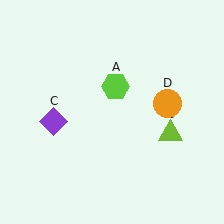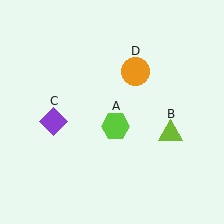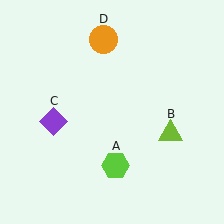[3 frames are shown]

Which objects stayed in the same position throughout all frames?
Lime triangle (object B) and purple diamond (object C) remained stationary.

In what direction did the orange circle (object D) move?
The orange circle (object D) moved up and to the left.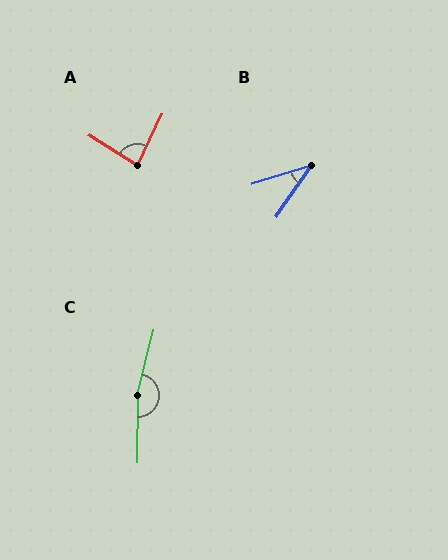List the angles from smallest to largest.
B (38°), A (83°), C (166°).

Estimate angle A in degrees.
Approximately 83 degrees.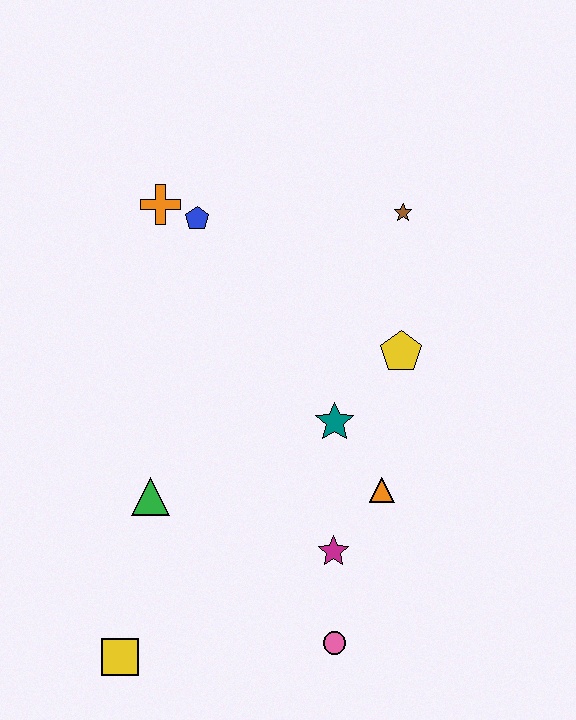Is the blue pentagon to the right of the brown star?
No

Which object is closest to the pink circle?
The magenta star is closest to the pink circle.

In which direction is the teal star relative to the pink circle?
The teal star is above the pink circle.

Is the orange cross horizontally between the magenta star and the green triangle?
Yes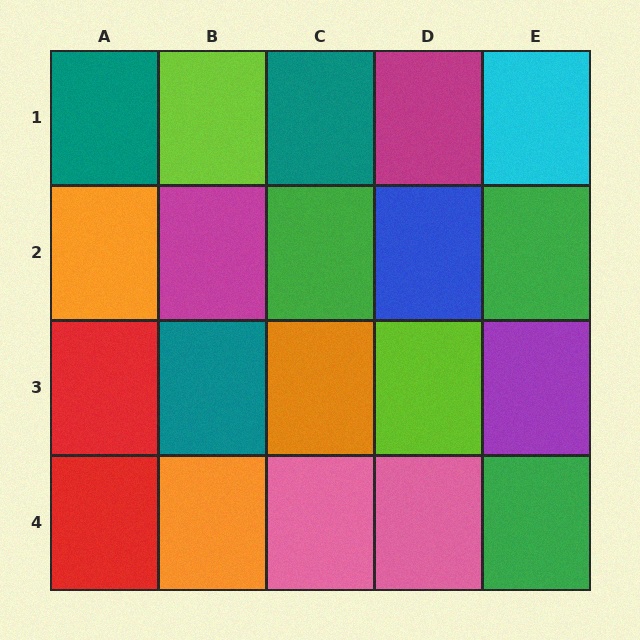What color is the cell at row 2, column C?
Green.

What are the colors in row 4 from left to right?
Red, orange, pink, pink, green.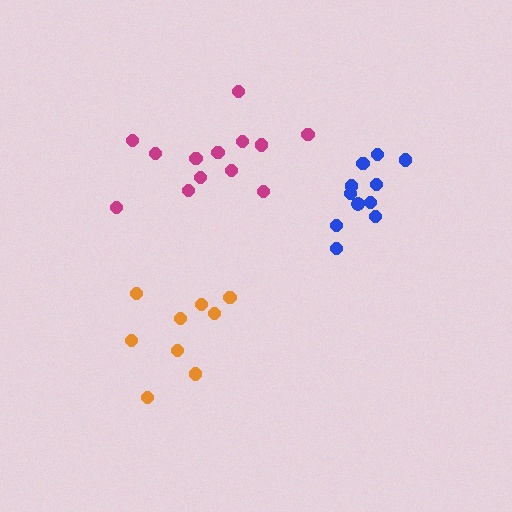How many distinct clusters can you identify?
There are 3 distinct clusters.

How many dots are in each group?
Group 1: 9 dots, Group 2: 13 dots, Group 3: 11 dots (33 total).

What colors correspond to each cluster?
The clusters are colored: orange, magenta, blue.